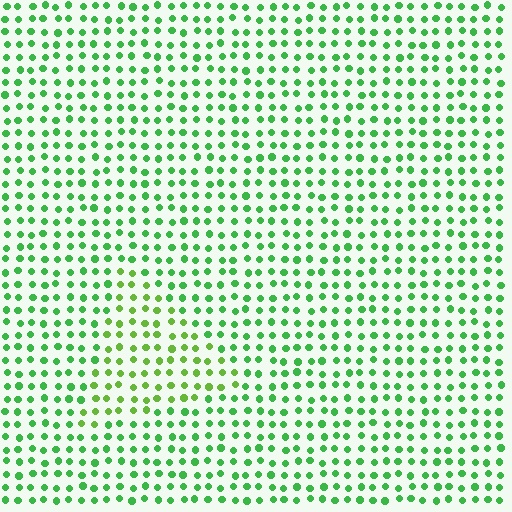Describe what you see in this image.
The image is filled with small green elements in a uniform arrangement. A triangle-shaped region is visible where the elements are tinted to a slightly different hue, forming a subtle color boundary.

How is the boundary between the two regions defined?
The boundary is defined purely by a slight shift in hue (about 28 degrees). Spacing, size, and orientation are identical on both sides.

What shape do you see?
I see a triangle.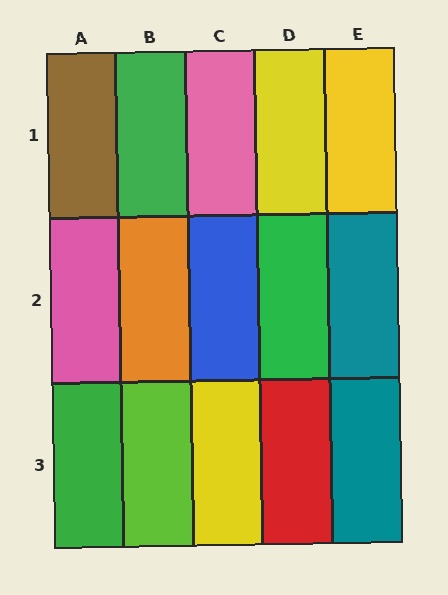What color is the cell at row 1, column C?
Pink.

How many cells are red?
1 cell is red.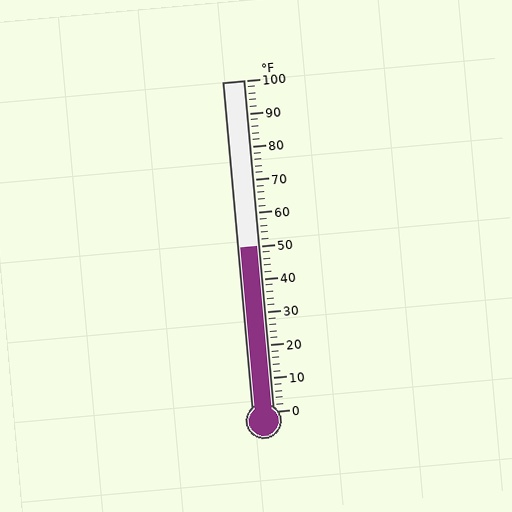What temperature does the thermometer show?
The thermometer shows approximately 50°F.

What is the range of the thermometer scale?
The thermometer scale ranges from 0°F to 100°F.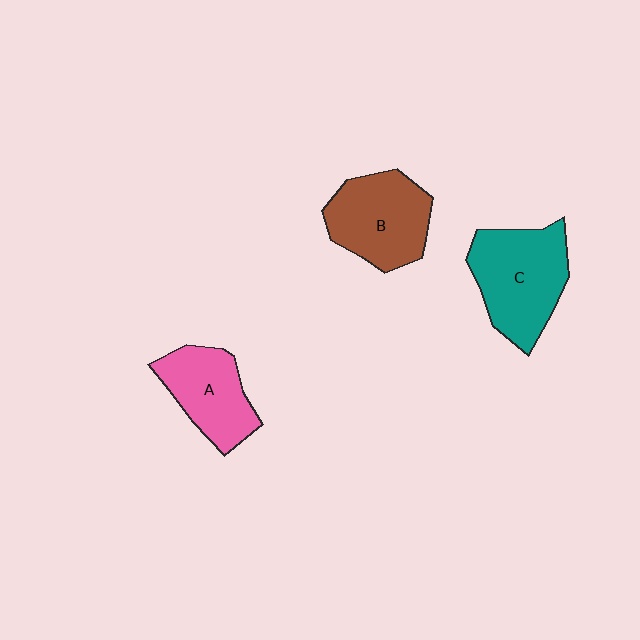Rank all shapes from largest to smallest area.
From largest to smallest: C (teal), B (brown), A (pink).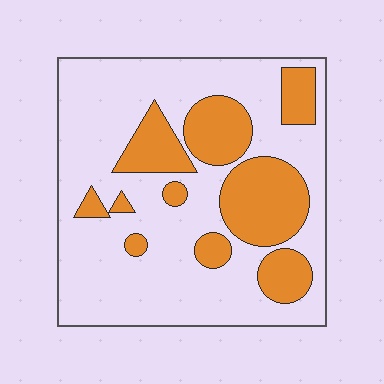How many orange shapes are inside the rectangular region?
10.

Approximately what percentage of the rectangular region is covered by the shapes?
Approximately 30%.